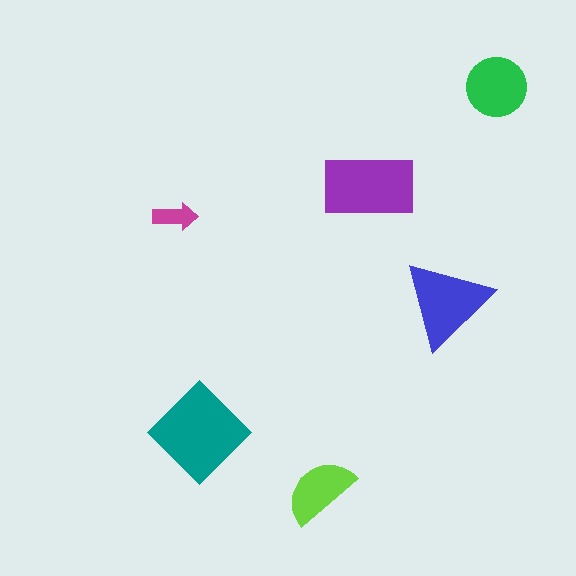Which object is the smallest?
The magenta arrow.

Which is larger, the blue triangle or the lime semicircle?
The blue triangle.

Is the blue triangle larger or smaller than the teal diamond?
Smaller.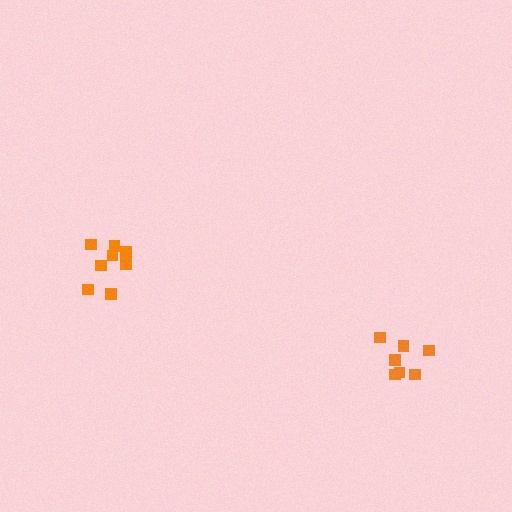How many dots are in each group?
Group 1: 7 dots, Group 2: 8 dots (15 total).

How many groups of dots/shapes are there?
There are 2 groups.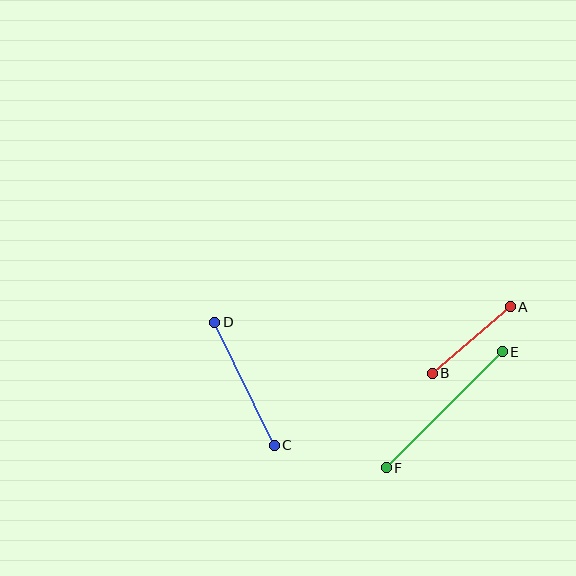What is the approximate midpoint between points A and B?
The midpoint is at approximately (471, 340) pixels.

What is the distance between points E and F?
The distance is approximately 164 pixels.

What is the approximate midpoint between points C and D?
The midpoint is at approximately (245, 384) pixels.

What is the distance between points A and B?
The distance is approximately 103 pixels.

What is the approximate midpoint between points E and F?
The midpoint is at approximately (444, 410) pixels.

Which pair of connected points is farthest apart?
Points E and F are farthest apart.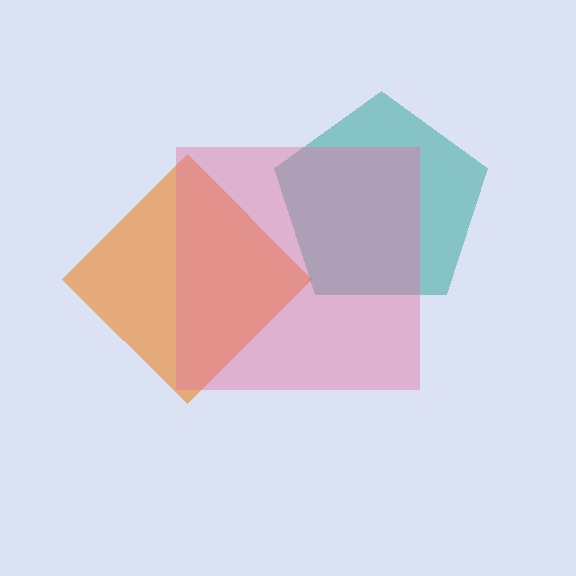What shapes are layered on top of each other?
The layered shapes are: an orange diamond, a teal pentagon, a pink square.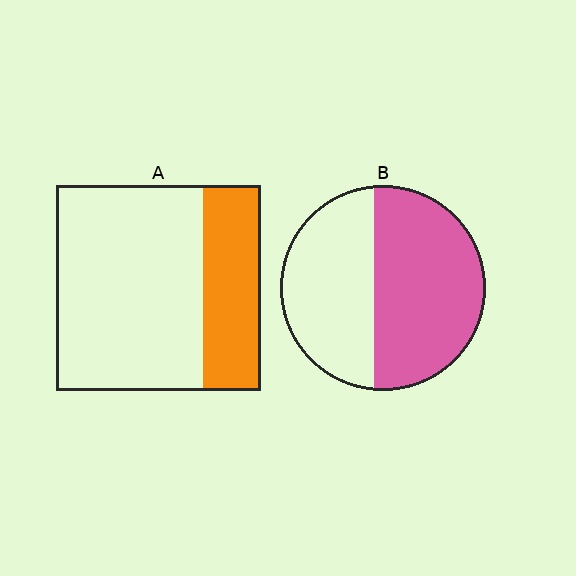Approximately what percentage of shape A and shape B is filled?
A is approximately 30% and B is approximately 55%.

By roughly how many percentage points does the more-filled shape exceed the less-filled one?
By roughly 25 percentage points (B over A).